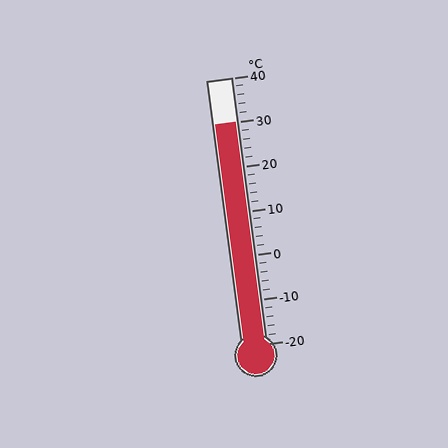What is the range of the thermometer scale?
The thermometer scale ranges from -20°C to 40°C.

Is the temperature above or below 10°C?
The temperature is above 10°C.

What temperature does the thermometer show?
The thermometer shows approximately 30°C.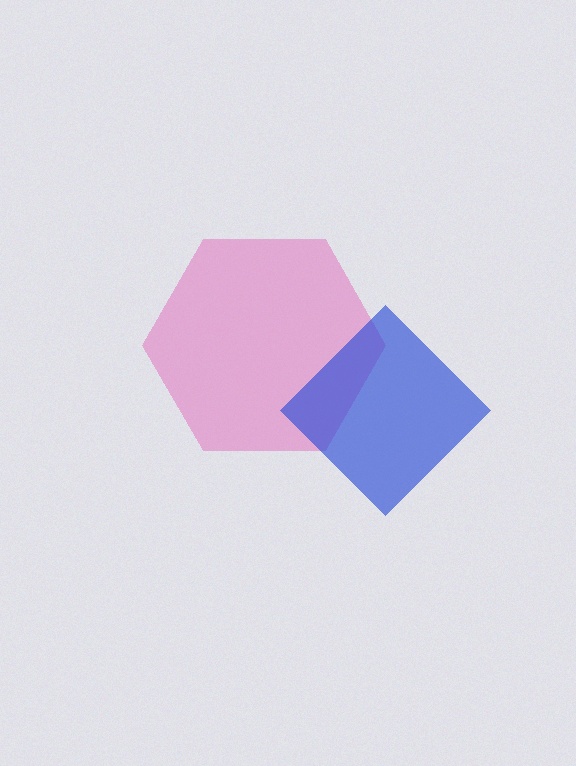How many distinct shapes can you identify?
There are 2 distinct shapes: a pink hexagon, a blue diamond.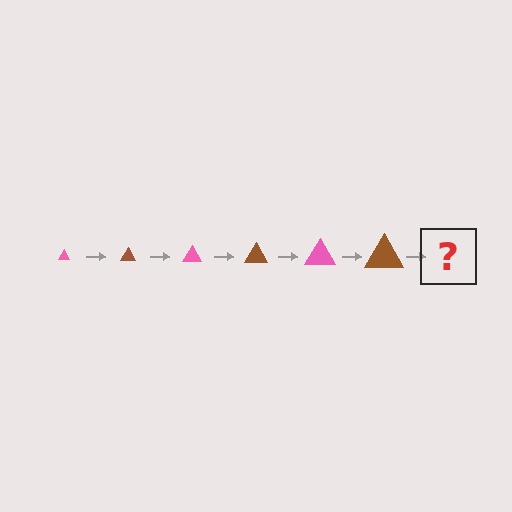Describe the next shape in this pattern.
It should be a pink triangle, larger than the previous one.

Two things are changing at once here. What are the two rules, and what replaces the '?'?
The two rules are that the triangle grows larger each step and the color cycles through pink and brown. The '?' should be a pink triangle, larger than the previous one.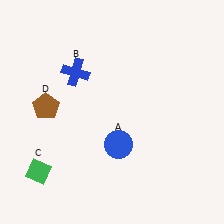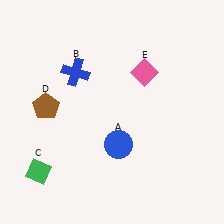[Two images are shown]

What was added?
A pink diamond (E) was added in Image 2.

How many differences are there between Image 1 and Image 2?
There is 1 difference between the two images.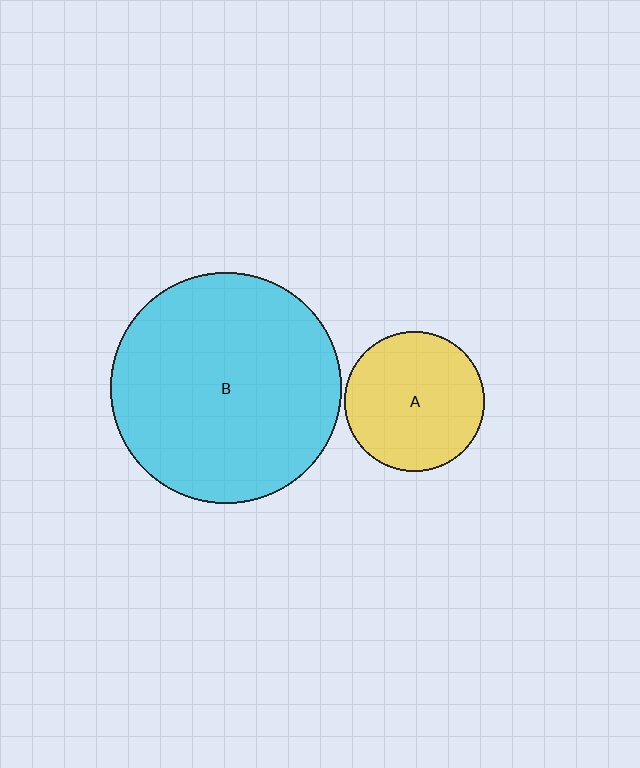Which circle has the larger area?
Circle B (cyan).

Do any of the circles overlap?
No, none of the circles overlap.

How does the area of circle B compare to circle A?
Approximately 2.7 times.